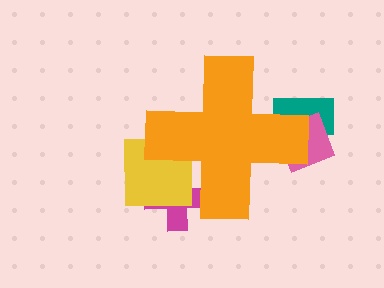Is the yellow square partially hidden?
Yes, the yellow square is partially hidden behind the orange cross.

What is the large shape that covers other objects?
An orange cross.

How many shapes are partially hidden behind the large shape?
4 shapes are partially hidden.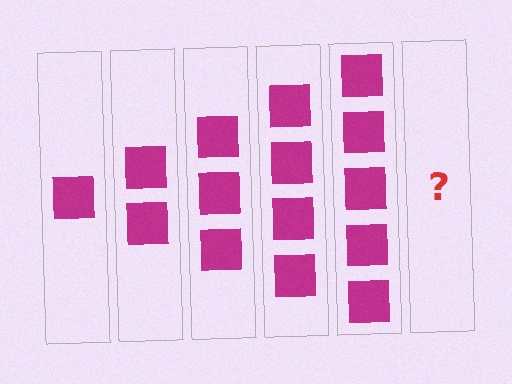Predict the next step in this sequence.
The next step is 6 squares.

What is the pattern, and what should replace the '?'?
The pattern is that each step adds one more square. The '?' should be 6 squares.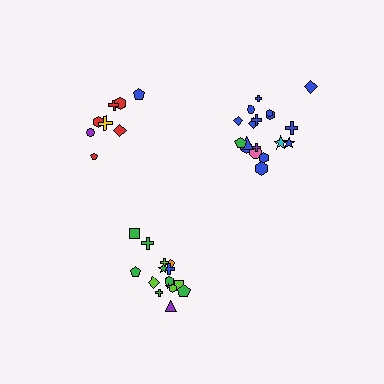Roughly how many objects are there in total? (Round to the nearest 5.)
Roughly 40 objects in total.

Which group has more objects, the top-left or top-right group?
The top-right group.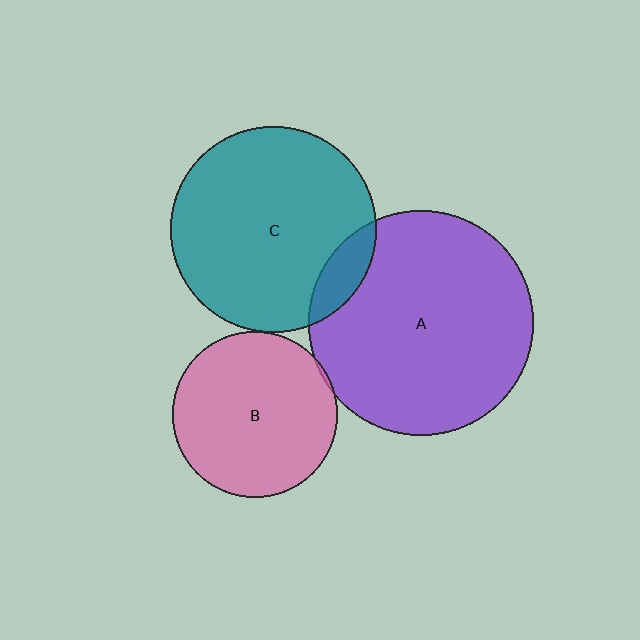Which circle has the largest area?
Circle A (purple).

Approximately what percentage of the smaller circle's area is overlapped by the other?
Approximately 5%.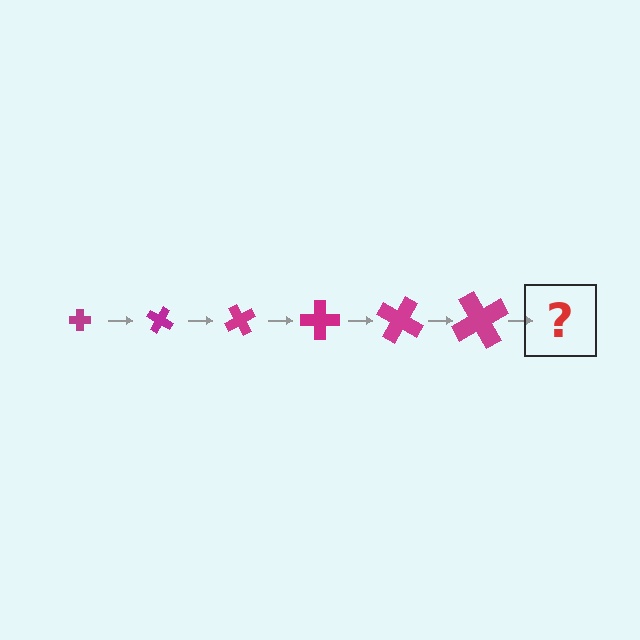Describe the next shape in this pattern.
It should be a cross, larger than the previous one and rotated 180 degrees from the start.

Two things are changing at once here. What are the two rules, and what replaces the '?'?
The two rules are that the cross grows larger each step and it rotates 30 degrees each step. The '?' should be a cross, larger than the previous one and rotated 180 degrees from the start.